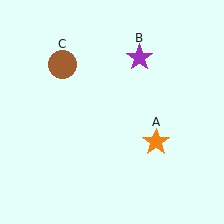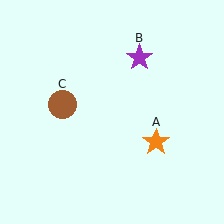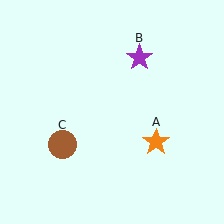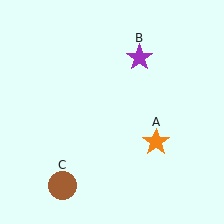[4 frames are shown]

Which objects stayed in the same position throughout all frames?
Orange star (object A) and purple star (object B) remained stationary.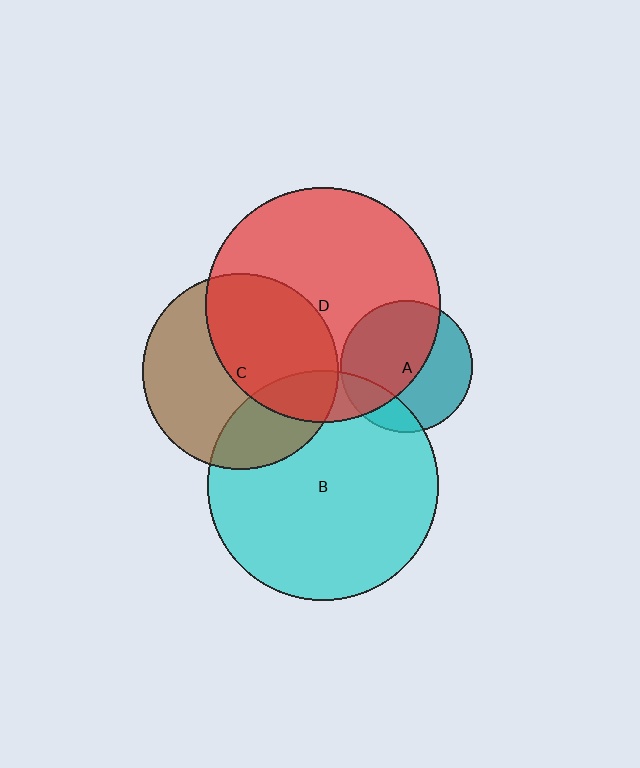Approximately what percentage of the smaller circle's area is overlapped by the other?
Approximately 20%.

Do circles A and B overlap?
Yes.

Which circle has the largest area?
Circle D (red).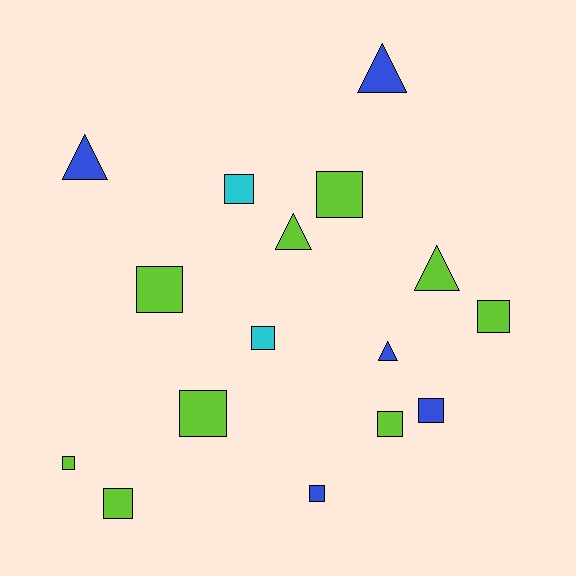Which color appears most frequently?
Lime, with 9 objects.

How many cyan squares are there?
There are 2 cyan squares.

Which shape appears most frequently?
Square, with 11 objects.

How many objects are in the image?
There are 16 objects.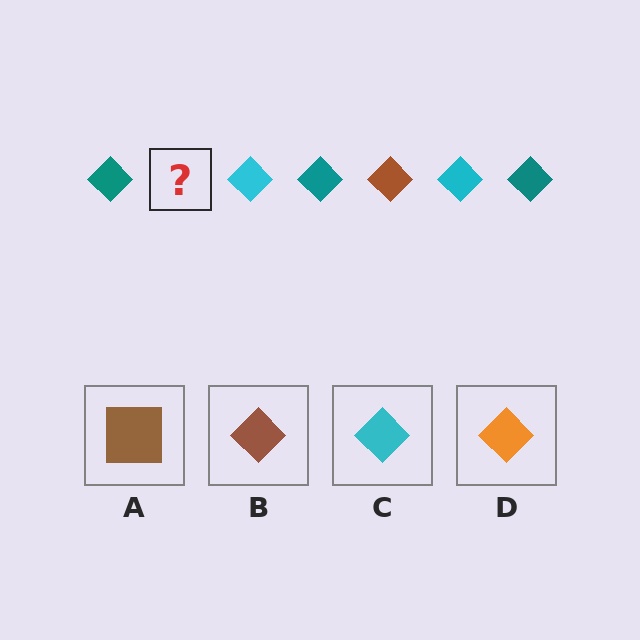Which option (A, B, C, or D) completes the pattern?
B.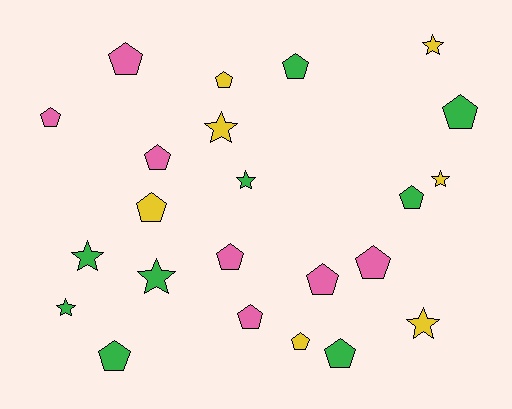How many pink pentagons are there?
There are 7 pink pentagons.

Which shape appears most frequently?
Pentagon, with 15 objects.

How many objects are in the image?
There are 23 objects.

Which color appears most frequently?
Green, with 9 objects.